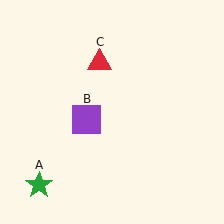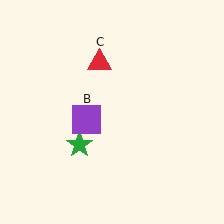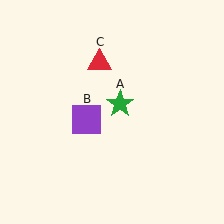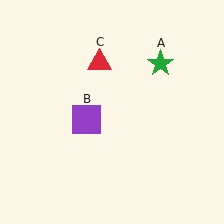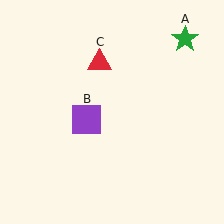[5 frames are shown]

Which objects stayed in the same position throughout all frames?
Purple square (object B) and red triangle (object C) remained stationary.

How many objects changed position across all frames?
1 object changed position: green star (object A).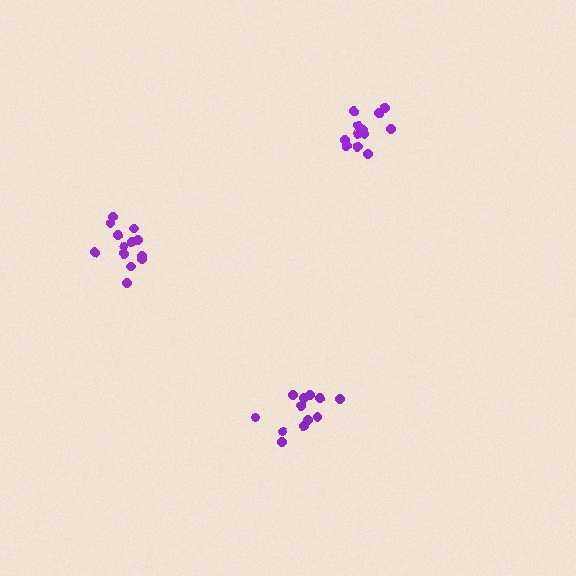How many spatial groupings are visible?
There are 3 spatial groupings.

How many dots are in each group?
Group 1: 12 dots, Group 2: 12 dots, Group 3: 13 dots (37 total).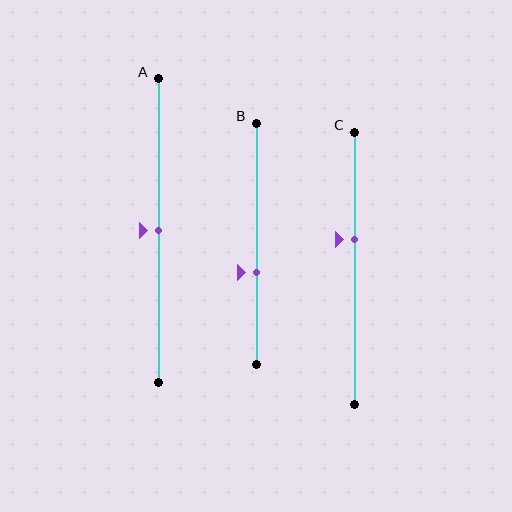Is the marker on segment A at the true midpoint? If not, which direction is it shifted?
Yes, the marker on segment A is at the true midpoint.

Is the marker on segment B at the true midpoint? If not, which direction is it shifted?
No, the marker on segment B is shifted downward by about 12% of the segment length.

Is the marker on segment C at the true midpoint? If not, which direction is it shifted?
No, the marker on segment C is shifted upward by about 11% of the segment length.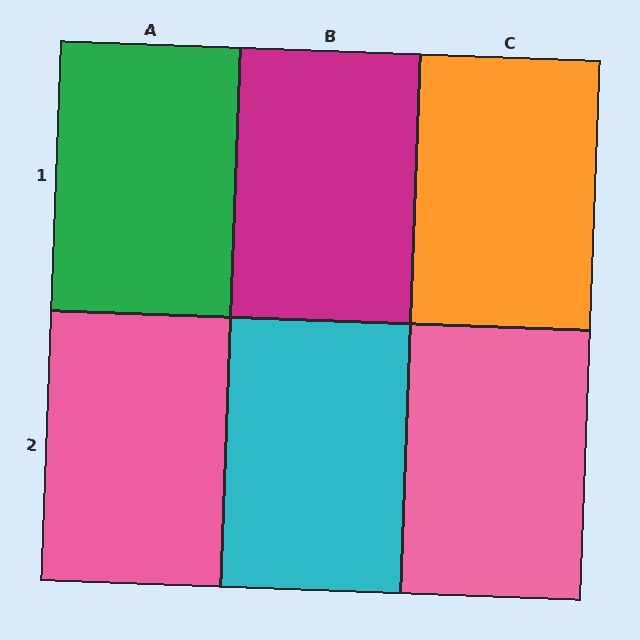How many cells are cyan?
1 cell is cyan.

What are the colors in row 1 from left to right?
Green, magenta, orange.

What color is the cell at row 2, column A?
Pink.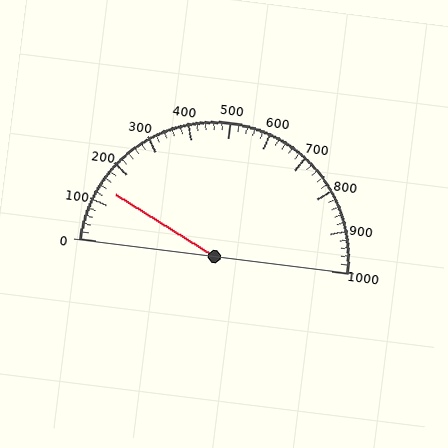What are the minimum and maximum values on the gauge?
The gauge ranges from 0 to 1000.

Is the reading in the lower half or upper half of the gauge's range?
The reading is in the lower half of the range (0 to 1000).